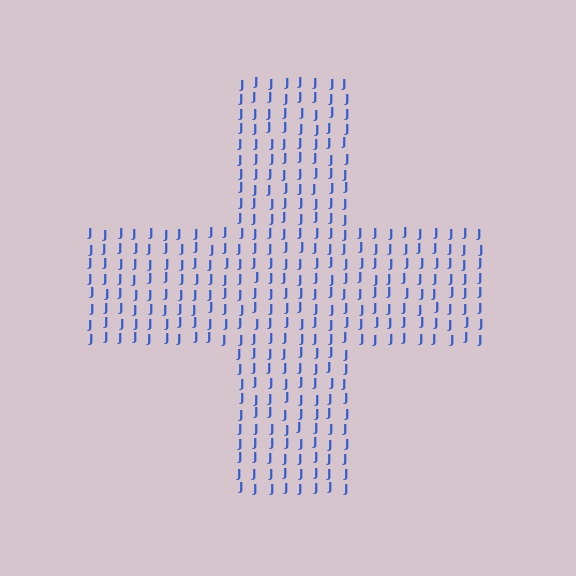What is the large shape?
The large shape is a cross.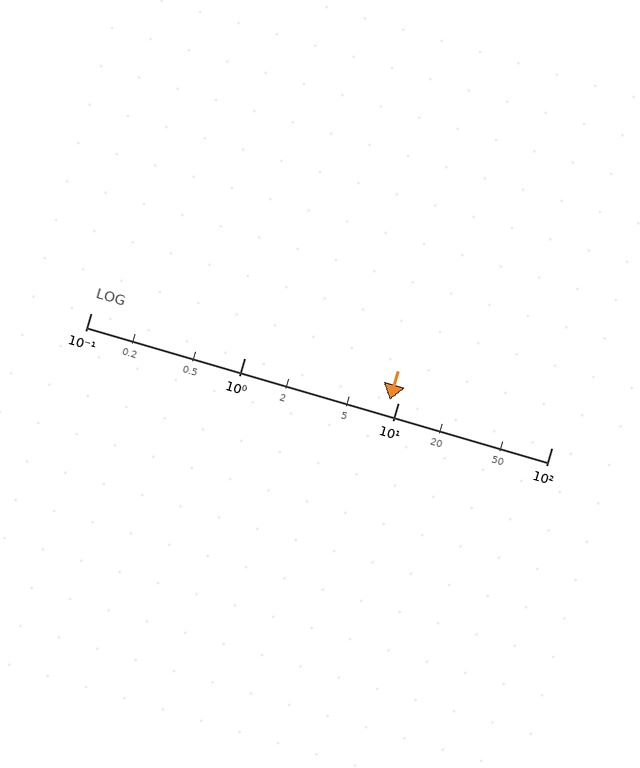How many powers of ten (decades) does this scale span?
The scale spans 3 decades, from 0.1 to 100.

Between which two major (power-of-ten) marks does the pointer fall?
The pointer is between 1 and 10.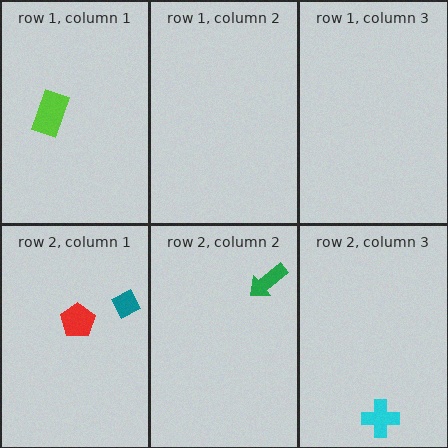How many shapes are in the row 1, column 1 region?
1.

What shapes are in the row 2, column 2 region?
The green arrow.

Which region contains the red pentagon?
The row 2, column 1 region.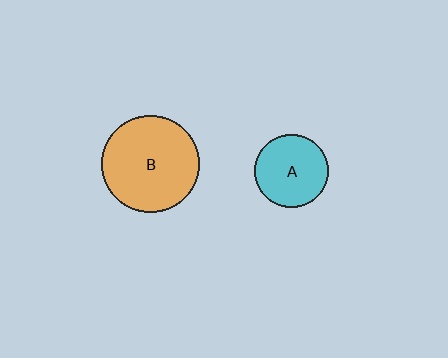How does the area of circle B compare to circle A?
Approximately 1.8 times.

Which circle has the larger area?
Circle B (orange).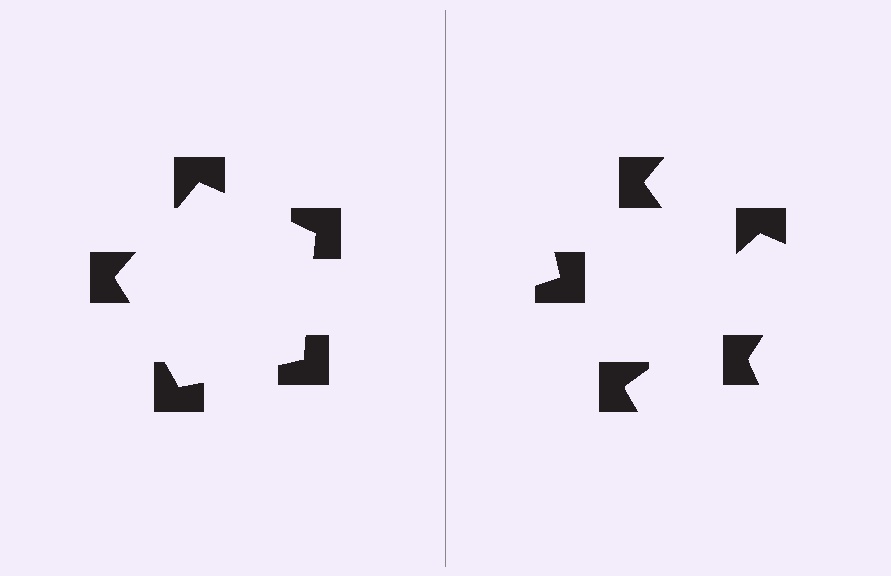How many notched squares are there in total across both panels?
10 — 5 on each side.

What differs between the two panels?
The notched squares are positioned identically on both sides; only the wedge orientations differ. On the left they align to a pentagon; on the right they are misaligned.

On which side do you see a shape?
An illusory pentagon appears on the left side. On the right side the wedge cuts are rotated, so no coherent shape forms.